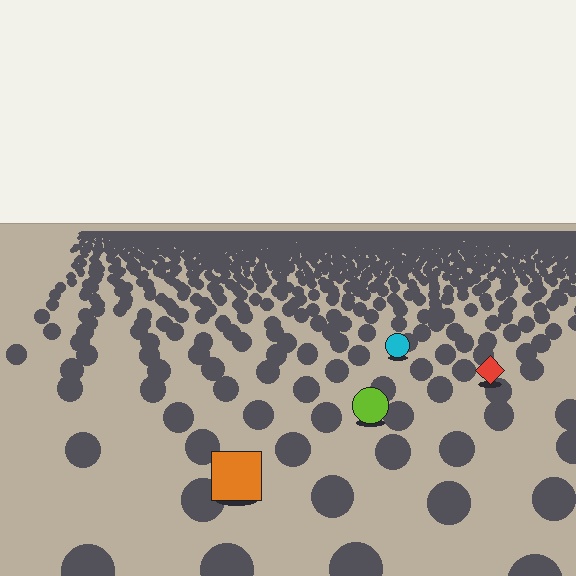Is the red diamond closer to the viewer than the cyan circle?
Yes. The red diamond is closer — you can tell from the texture gradient: the ground texture is coarser near it.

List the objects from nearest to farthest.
From nearest to farthest: the orange square, the lime circle, the red diamond, the cyan circle.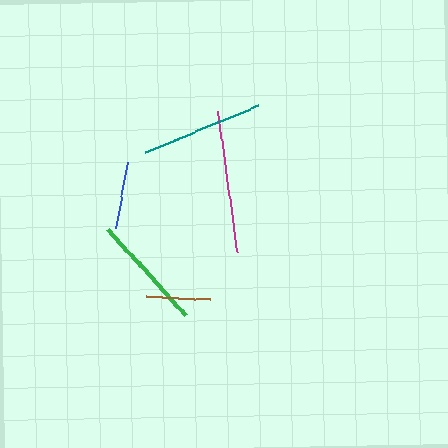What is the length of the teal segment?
The teal segment is approximately 123 pixels long.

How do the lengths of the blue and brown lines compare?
The blue and brown lines are approximately the same length.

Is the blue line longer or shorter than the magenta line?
The magenta line is longer than the blue line.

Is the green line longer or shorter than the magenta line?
The magenta line is longer than the green line.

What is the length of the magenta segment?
The magenta segment is approximately 142 pixels long.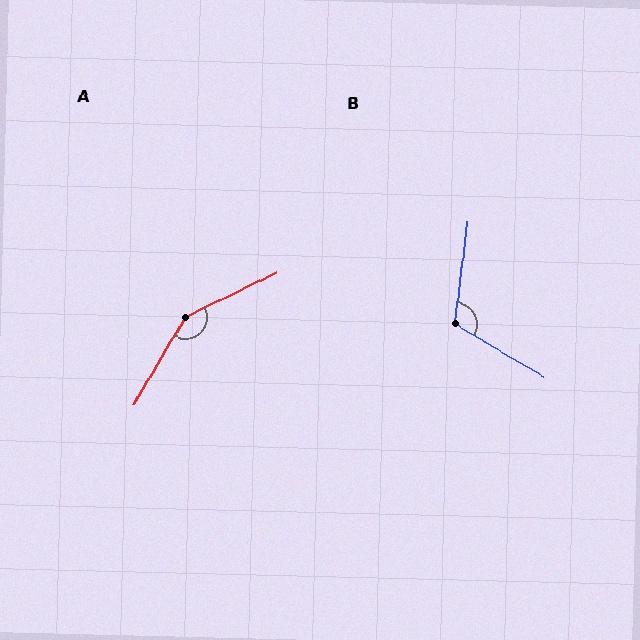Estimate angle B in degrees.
Approximately 114 degrees.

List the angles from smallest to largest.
B (114°), A (146°).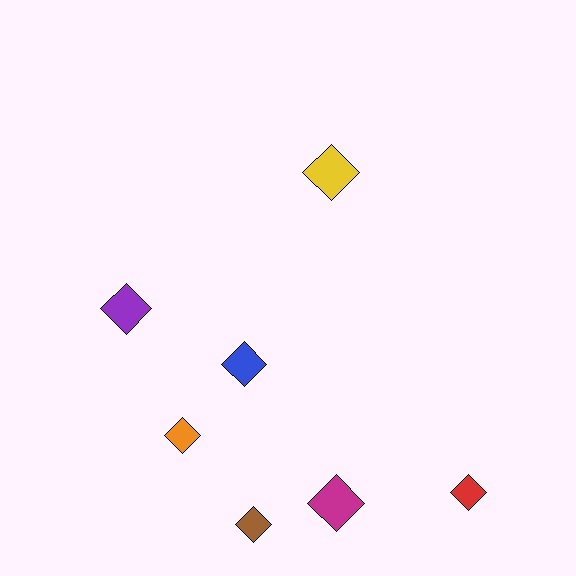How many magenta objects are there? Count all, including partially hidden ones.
There is 1 magenta object.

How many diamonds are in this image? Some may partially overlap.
There are 7 diamonds.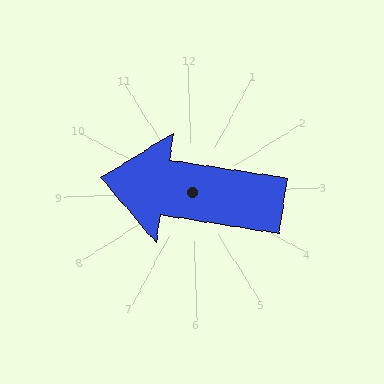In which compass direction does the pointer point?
West.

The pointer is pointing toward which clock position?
Roughly 9 o'clock.